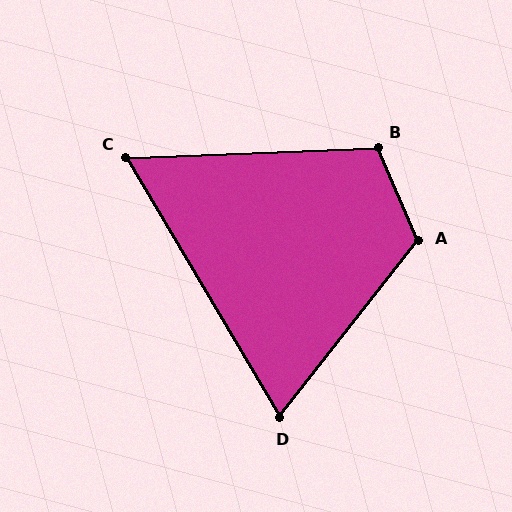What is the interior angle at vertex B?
Approximately 111 degrees (obtuse).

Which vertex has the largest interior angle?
A, at approximately 118 degrees.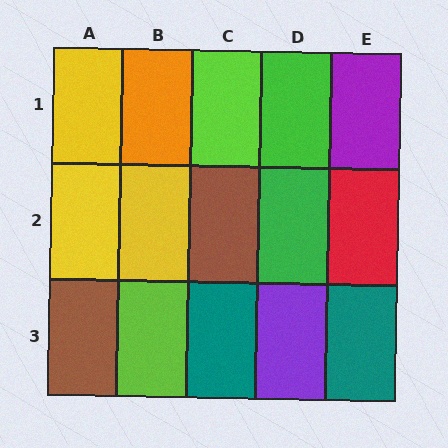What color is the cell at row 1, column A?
Yellow.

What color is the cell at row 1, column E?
Purple.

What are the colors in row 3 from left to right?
Brown, lime, teal, purple, teal.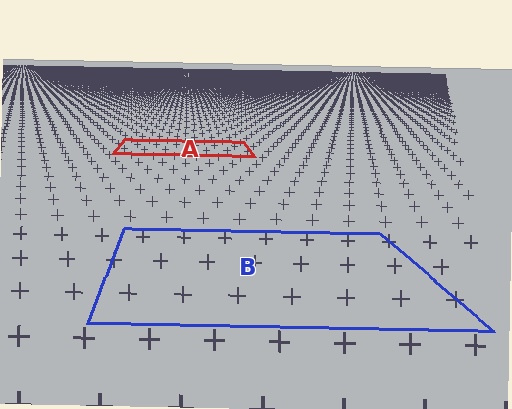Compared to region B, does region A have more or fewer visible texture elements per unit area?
Region A has more texture elements per unit area — they are packed more densely because it is farther away.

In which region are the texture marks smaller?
The texture marks are smaller in region A, because it is farther away.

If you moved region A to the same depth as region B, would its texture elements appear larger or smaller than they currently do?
They would appear larger. At a closer depth, the same texture elements are projected at a bigger on-screen size.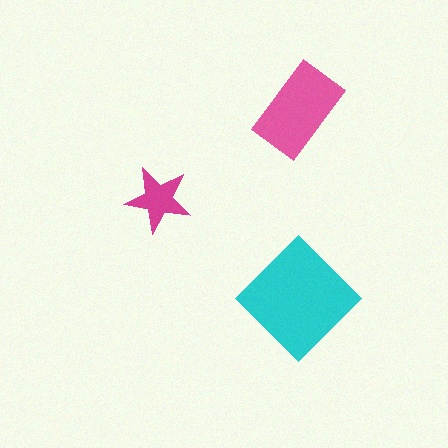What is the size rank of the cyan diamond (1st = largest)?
1st.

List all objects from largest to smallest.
The cyan diamond, the pink rectangle, the magenta star.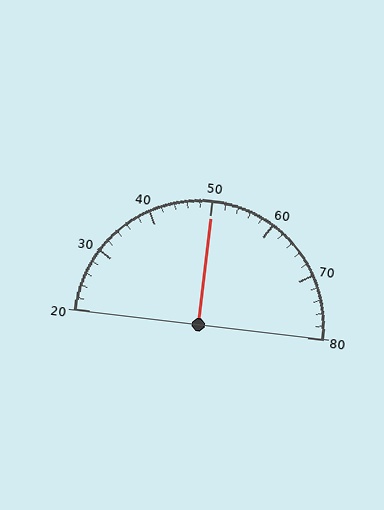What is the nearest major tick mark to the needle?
The nearest major tick mark is 50.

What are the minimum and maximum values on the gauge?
The gauge ranges from 20 to 80.